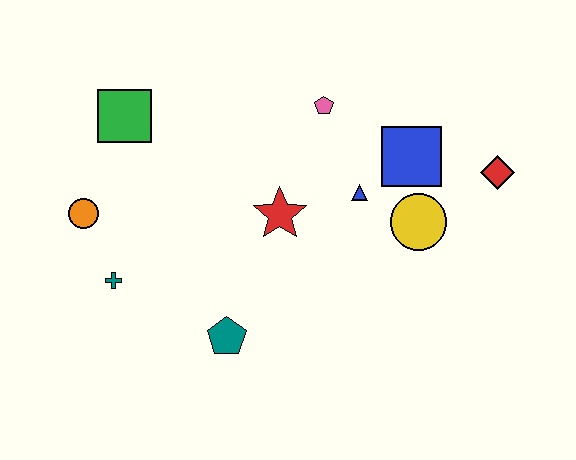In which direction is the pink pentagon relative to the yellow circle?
The pink pentagon is above the yellow circle.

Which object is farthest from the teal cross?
The red diamond is farthest from the teal cross.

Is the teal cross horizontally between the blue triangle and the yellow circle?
No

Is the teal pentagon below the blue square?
Yes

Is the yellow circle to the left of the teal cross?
No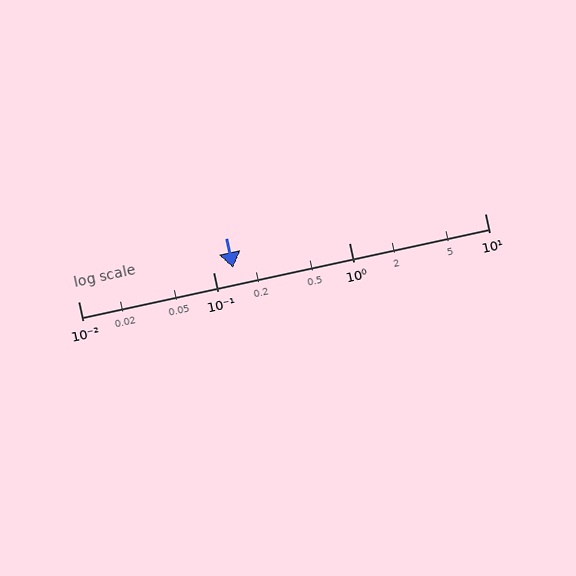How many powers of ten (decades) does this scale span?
The scale spans 3 decades, from 0.01 to 10.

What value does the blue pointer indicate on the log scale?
The pointer indicates approximately 0.14.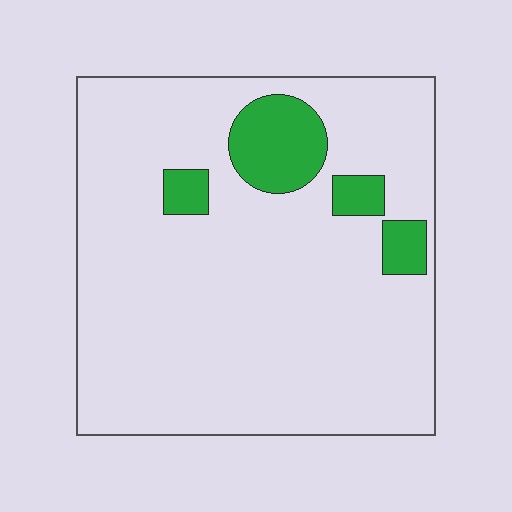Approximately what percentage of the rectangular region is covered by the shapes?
Approximately 10%.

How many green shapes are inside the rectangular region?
4.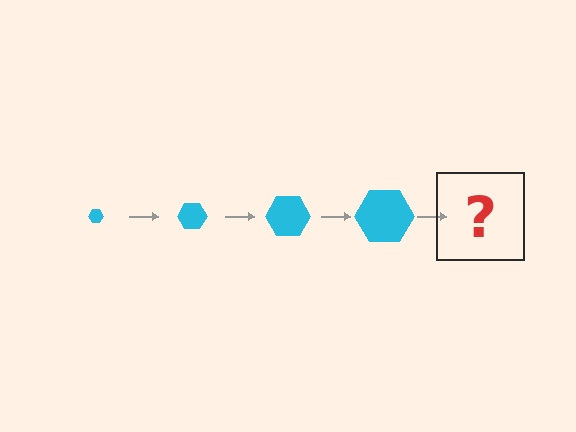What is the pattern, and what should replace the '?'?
The pattern is that the hexagon gets progressively larger each step. The '?' should be a cyan hexagon, larger than the previous one.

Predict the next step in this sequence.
The next step is a cyan hexagon, larger than the previous one.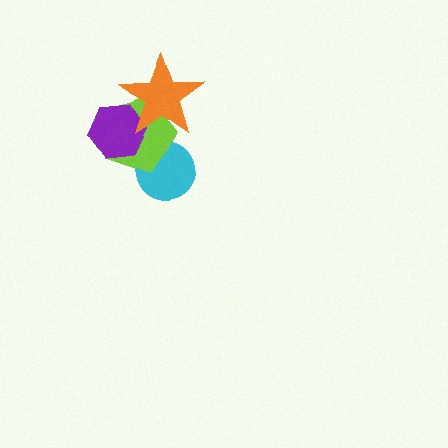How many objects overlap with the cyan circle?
1 object overlaps with the cyan circle.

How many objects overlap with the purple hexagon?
2 objects overlap with the purple hexagon.